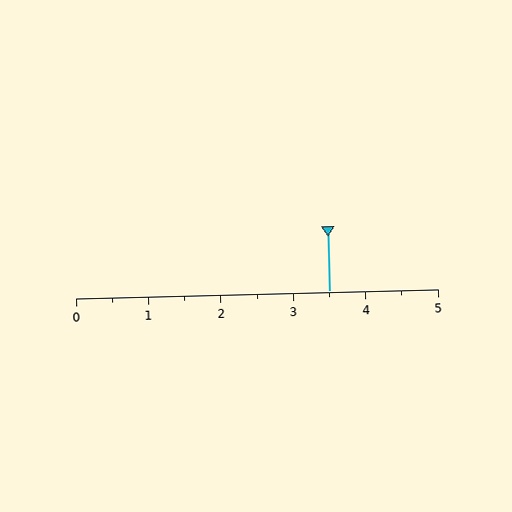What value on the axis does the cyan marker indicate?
The marker indicates approximately 3.5.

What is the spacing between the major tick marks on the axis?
The major ticks are spaced 1 apart.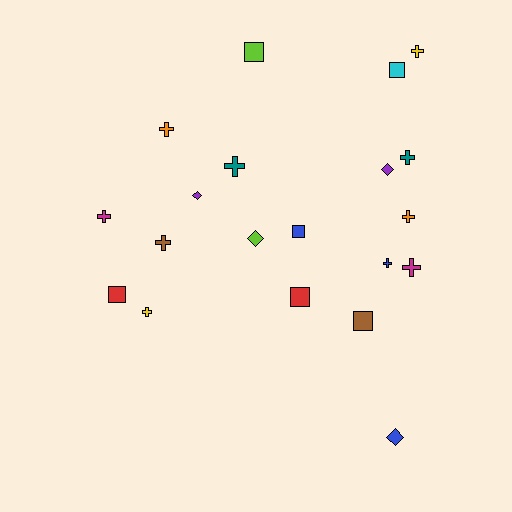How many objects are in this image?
There are 20 objects.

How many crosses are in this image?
There are 10 crosses.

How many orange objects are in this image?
There are 2 orange objects.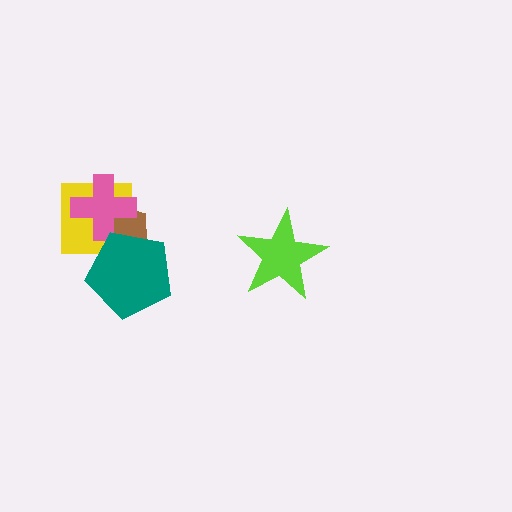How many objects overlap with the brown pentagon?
3 objects overlap with the brown pentagon.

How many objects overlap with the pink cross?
2 objects overlap with the pink cross.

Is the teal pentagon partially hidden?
No, no other shape covers it.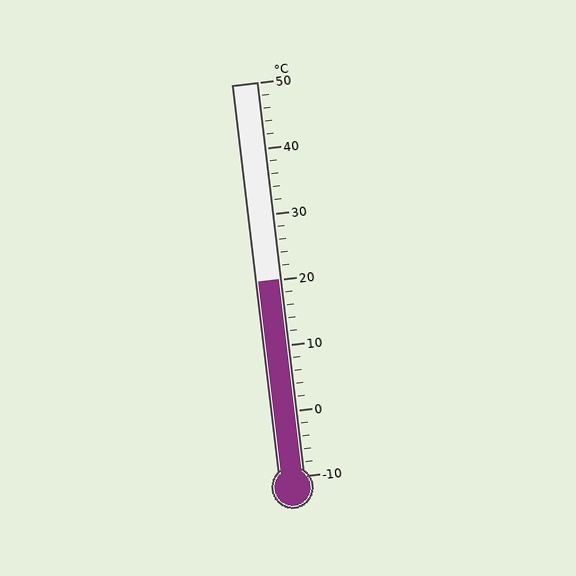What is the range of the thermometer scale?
The thermometer scale ranges from -10°C to 50°C.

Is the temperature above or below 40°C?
The temperature is below 40°C.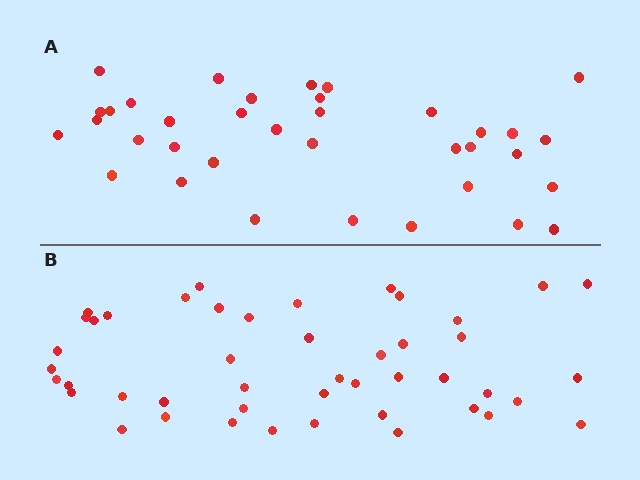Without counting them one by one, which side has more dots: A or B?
Region B (the bottom region) has more dots.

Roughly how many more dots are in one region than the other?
Region B has roughly 10 or so more dots than region A.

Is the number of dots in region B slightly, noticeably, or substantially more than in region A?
Region B has noticeably more, but not dramatically so. The ratio is roughly 1.3 to 1.